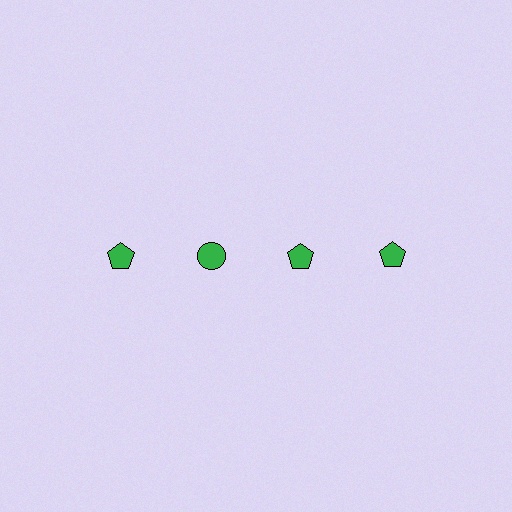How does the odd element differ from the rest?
It has a different shape: circle instead of pentagon.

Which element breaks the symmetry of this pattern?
The green circle in the top row, second from left column breaks the symmetry. All other shapes are green pentagons.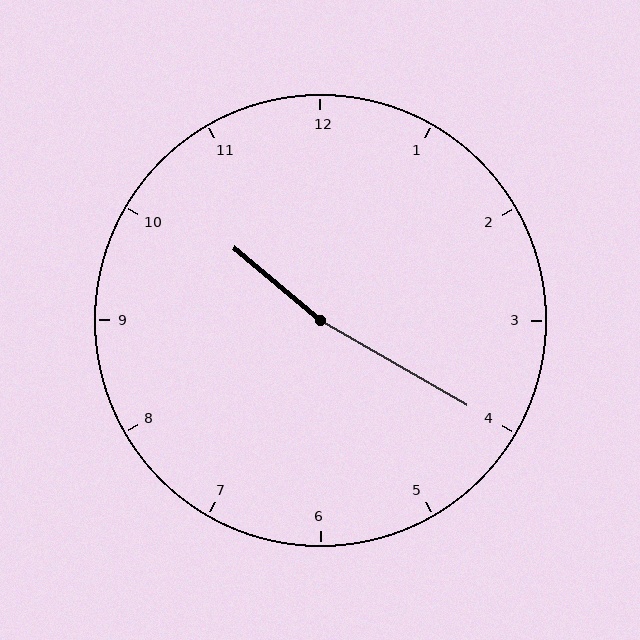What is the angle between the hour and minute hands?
Approximately 170 degrees.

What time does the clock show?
10:20.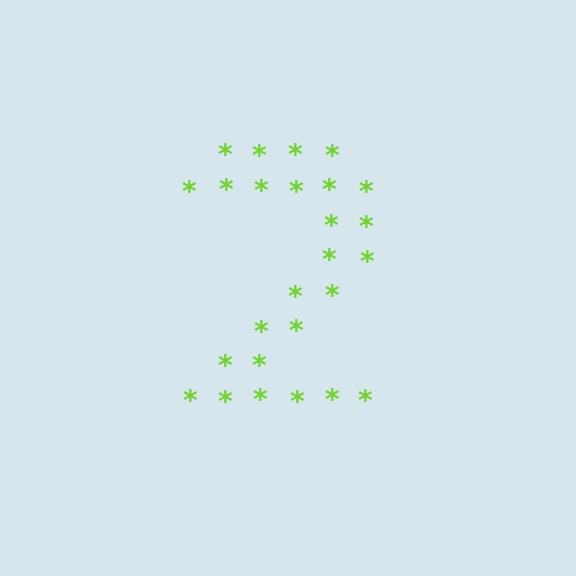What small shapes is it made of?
It is made of small asterisks.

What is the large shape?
The large shape is the digit 2.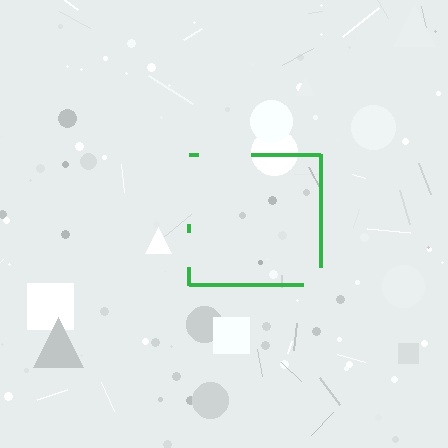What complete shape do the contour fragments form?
The contour fragments form a square.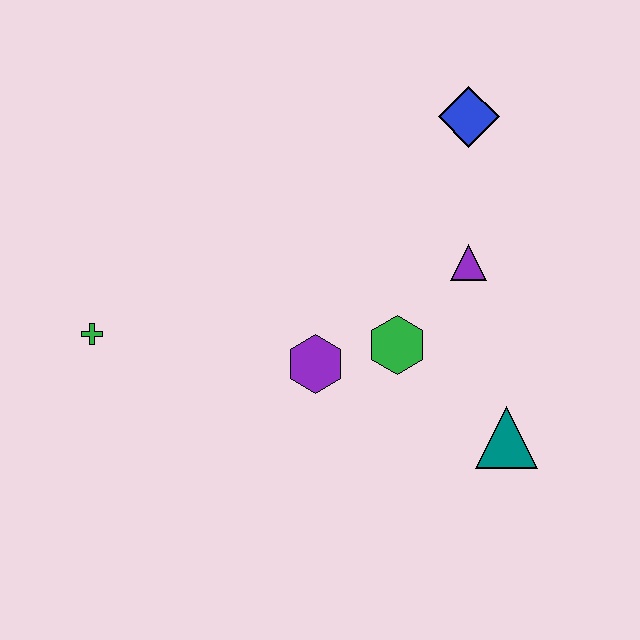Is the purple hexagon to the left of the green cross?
No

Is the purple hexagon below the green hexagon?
Yes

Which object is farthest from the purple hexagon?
The blue diamond is farthest from the purple hexagon.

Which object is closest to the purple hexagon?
The green hexagon is closest to the purple hexagon.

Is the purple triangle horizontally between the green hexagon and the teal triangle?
Yes